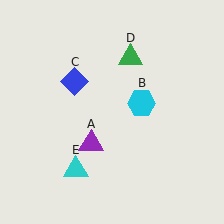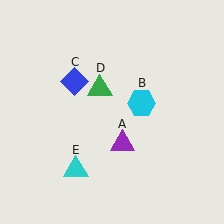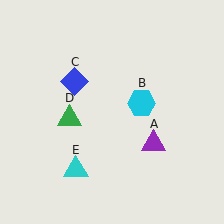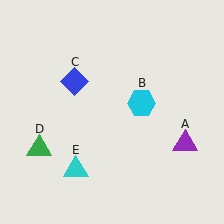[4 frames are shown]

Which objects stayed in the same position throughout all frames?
Cyan hexagon (object B) and blue diamond (object C) and cyan triangle (object E) remained stationary.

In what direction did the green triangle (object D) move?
The green triangle (object D) moved down and to the left.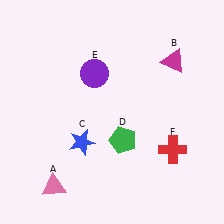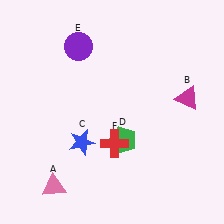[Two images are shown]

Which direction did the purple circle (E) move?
The purple circle (E) moved up.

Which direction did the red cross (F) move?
The red cross (F) moved left.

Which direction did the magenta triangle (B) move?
The magenta triangle (B) moved down.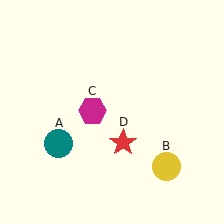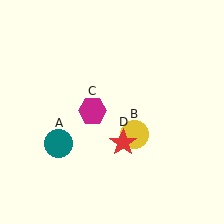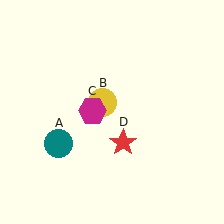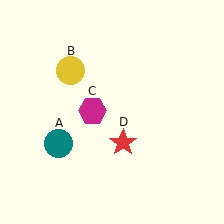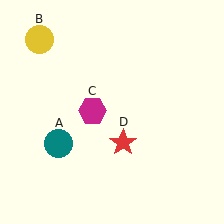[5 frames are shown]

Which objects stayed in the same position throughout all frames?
Teal circle (object A) and magenta hexagon (object C) and red star (object D) remained stationary.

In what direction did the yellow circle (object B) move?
The yellow circle (object B) moved up and to the left.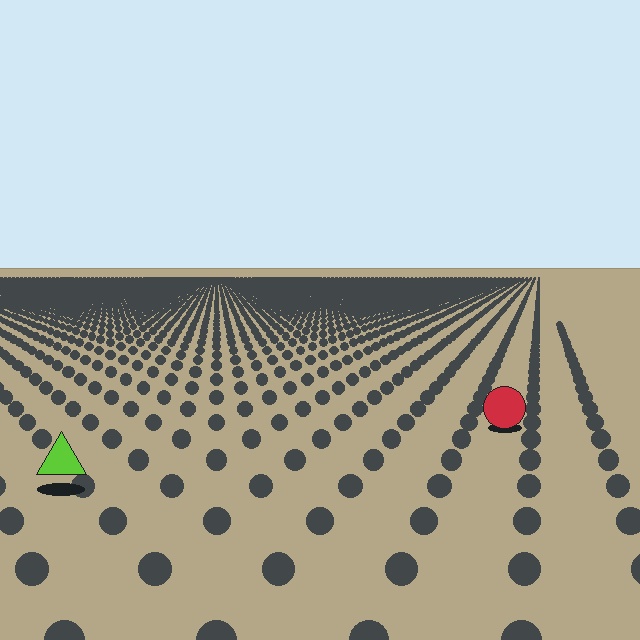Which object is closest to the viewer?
The lime triangle is closest. The texture marks near it are larger and more spread out.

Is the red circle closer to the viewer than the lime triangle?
No. The lime triangle is closer — you can tell from the texture gradient: the ground texture is coarser near it.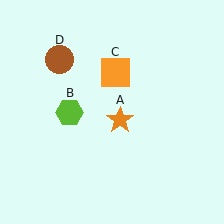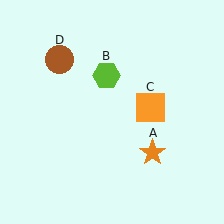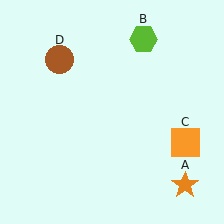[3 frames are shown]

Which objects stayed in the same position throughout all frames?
Brown circle (object D) remained stationary.